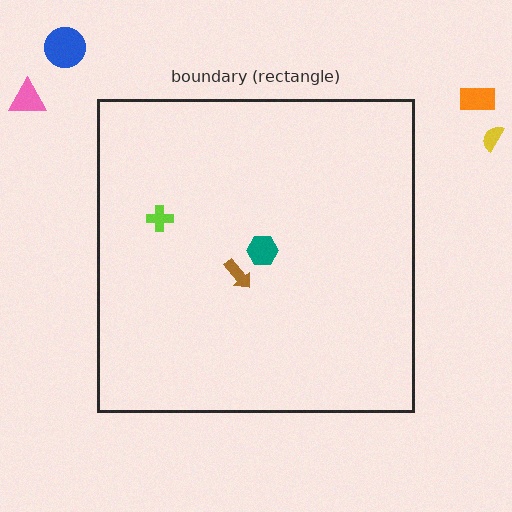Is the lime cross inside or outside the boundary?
Inside.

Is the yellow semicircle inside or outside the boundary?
Outside.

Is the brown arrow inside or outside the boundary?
Inside.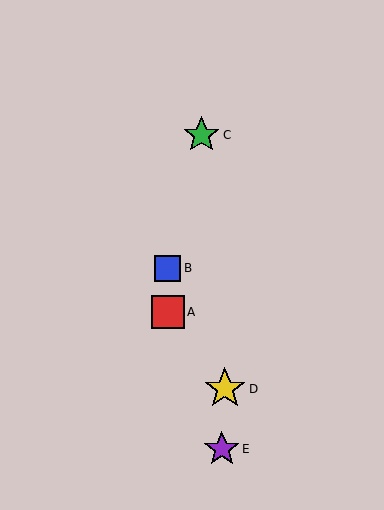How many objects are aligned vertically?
2 objects (A, B) are aligned vertically.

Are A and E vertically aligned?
No, A is at x≈168 and E is at x≈222.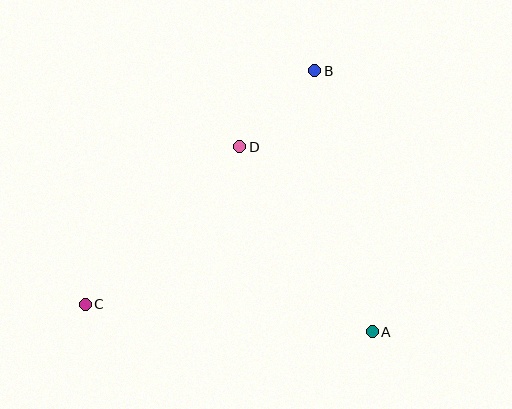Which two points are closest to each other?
Points B and D are closest to each other.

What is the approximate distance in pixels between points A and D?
The distance between A and D is approximately 228 pixels.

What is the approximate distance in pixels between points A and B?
The distance between A and B is approximately 268 pixels.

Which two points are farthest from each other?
Points B and C are farthest from each other.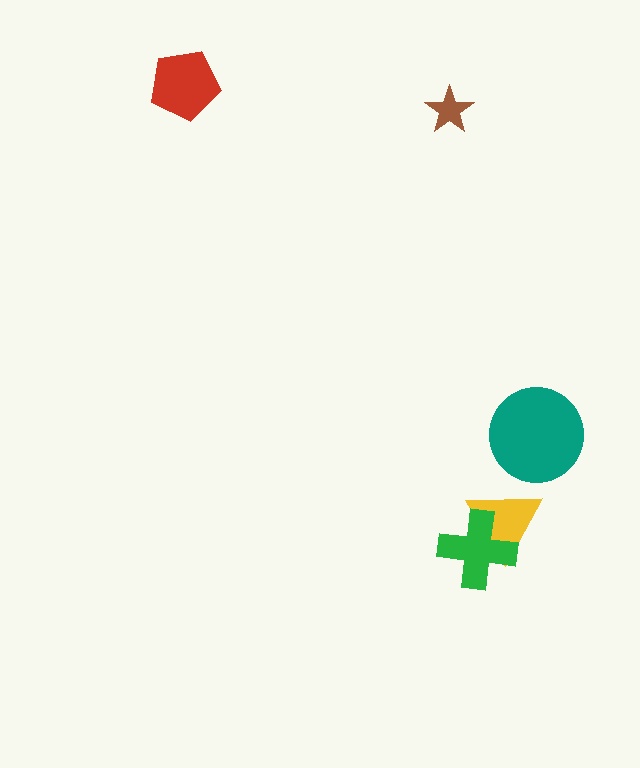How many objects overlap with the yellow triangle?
1 object overlaps with the yellow triangle.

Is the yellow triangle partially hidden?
Yes, it is partially covered by another shape.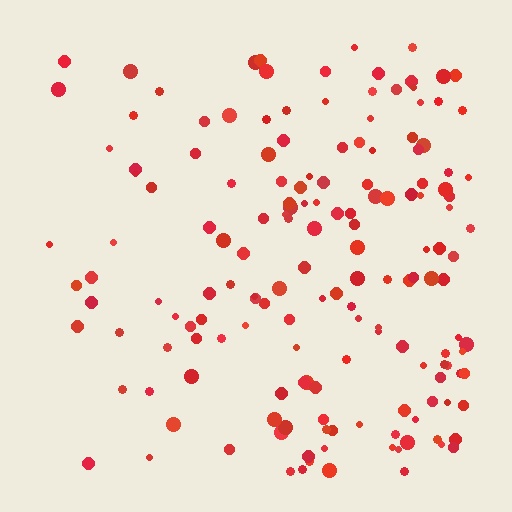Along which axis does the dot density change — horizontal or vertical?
Horizontal.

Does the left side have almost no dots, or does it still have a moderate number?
Still a moderate number, just noticeably fewer than the right.